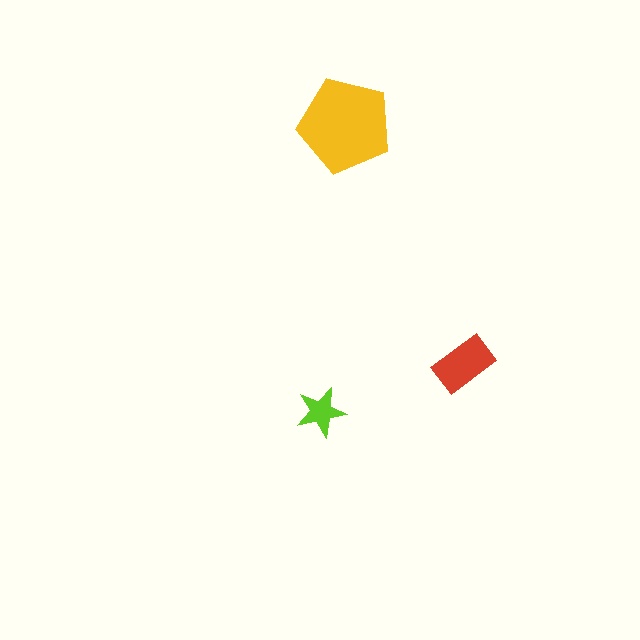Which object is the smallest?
The lime star.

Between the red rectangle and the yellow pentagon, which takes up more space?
The yellow pentagon.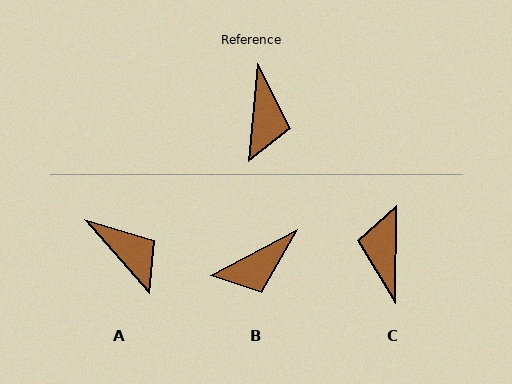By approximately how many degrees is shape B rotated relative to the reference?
Approximately 57 degrees clockwise.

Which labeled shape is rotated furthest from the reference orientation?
C, about 176 degrees away.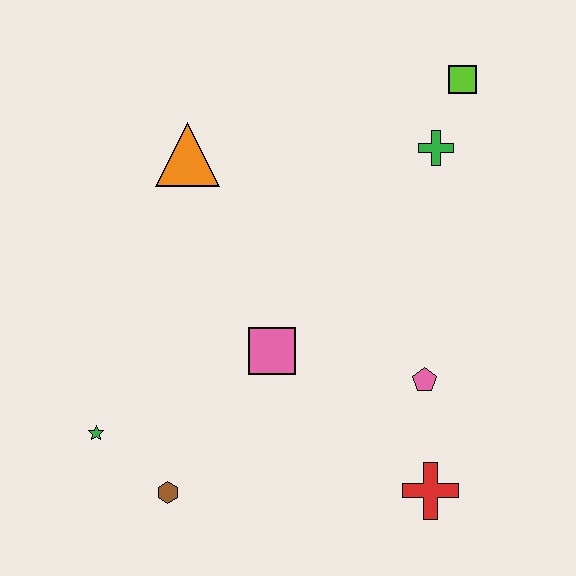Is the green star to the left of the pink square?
Yes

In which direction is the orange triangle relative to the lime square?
The orange triangle is to the left of the lime square.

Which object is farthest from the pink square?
The lime square is farthest from the pink square.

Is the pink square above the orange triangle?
No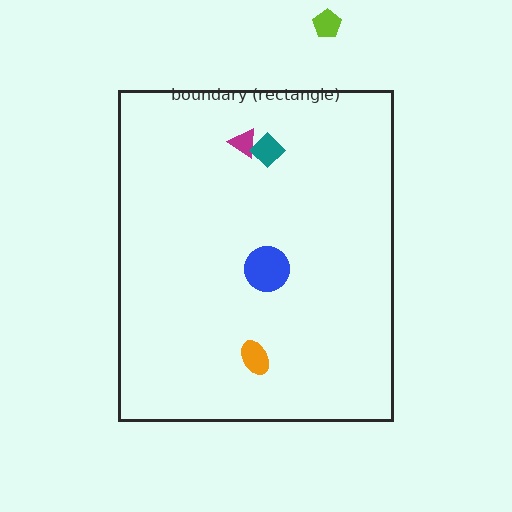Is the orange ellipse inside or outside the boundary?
Inside.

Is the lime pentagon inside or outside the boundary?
Outside.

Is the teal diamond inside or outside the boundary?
Inside.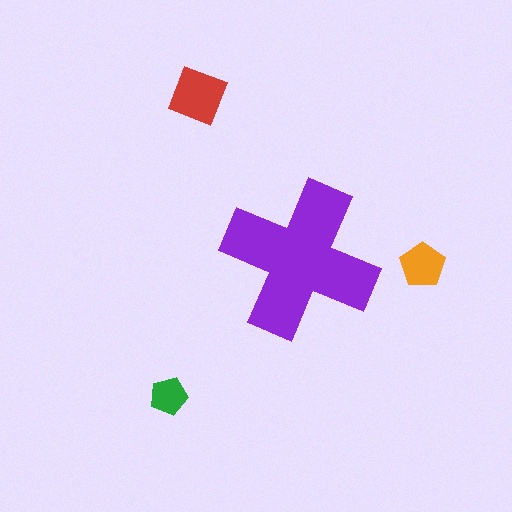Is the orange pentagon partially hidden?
No, the orange pentagon is fully visible.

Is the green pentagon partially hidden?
No, the green pentagon is fully visible.